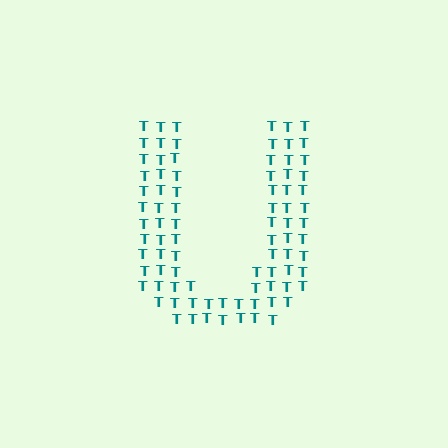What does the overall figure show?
The overall figure shows the letter U.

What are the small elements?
The small elements are letter T's.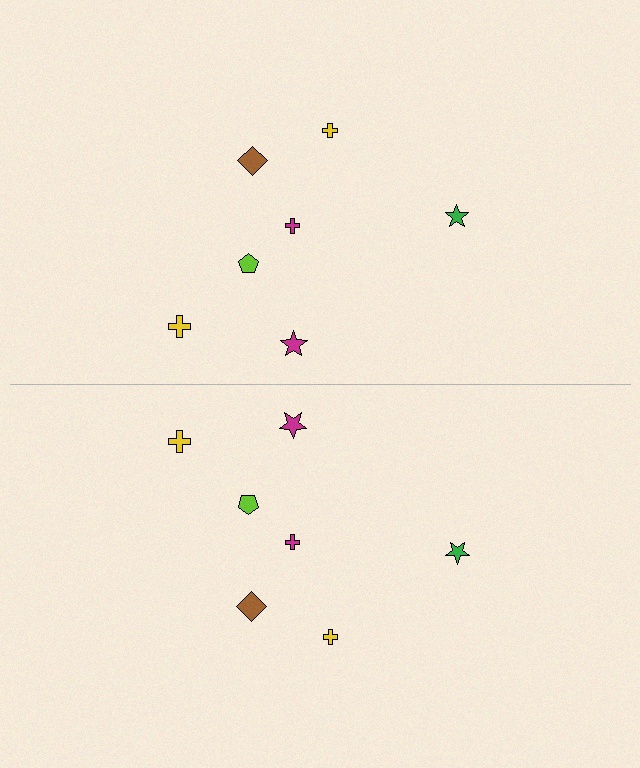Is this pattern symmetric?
Yes, this pattern has bilateral (reflection) symmetry.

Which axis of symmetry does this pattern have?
The pattern has a horizontal axis of symmetry running through the center of the image.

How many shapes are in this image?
There are 14 shapes in this image.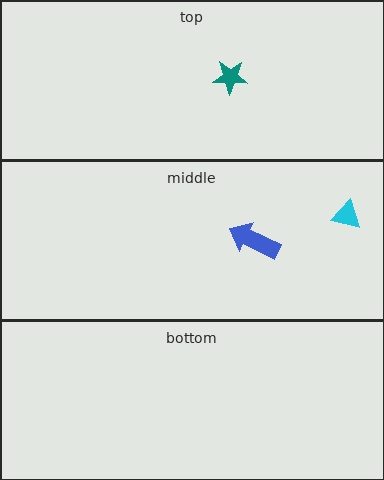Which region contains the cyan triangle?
The middle region.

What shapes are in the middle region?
The blue arrow, the cyan triangle.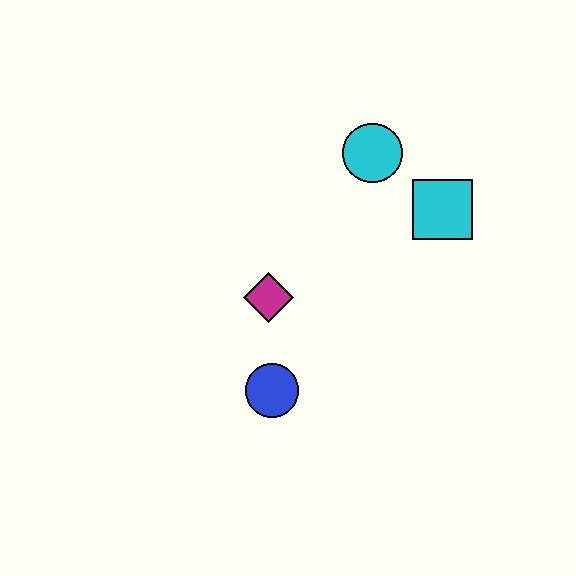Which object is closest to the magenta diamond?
The blue circle is closest to the magenta diamond.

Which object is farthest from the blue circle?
The cyan circle is farthest from the blue circle.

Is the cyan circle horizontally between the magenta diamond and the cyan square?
Yes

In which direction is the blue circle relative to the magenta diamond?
The blue circle is below the magenta diamond.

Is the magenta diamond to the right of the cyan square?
No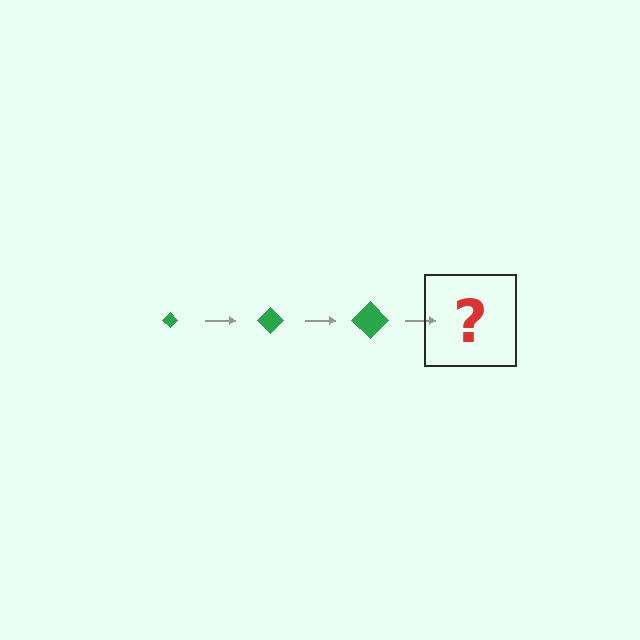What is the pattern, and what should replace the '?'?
The pattern is that the diamond gets progressively larger each step. The '?' should be a green diamond, larger than the previous one.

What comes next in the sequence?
The next element should be a green diamond, larger than the previous one.